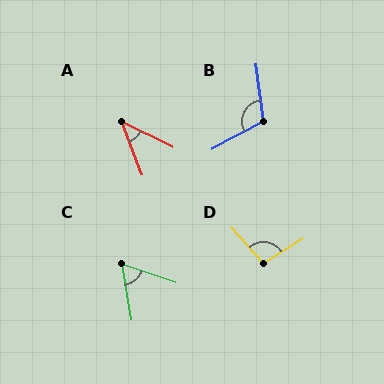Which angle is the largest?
B, at approximately 111 degrees.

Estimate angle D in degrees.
Approximately 99 degrees.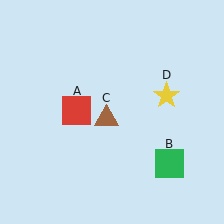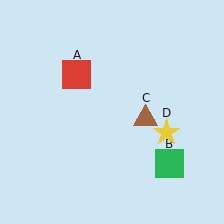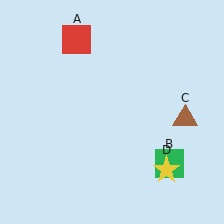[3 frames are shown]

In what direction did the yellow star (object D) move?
The yellow star (object D) moved down.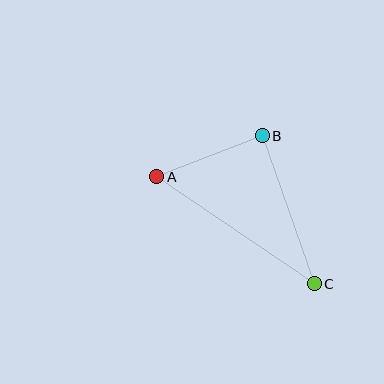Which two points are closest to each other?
Points A and B are closest to each other.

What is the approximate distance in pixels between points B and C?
The distance between B and C is approximately 157 pixels.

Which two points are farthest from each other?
Points A and C are farthest from each other.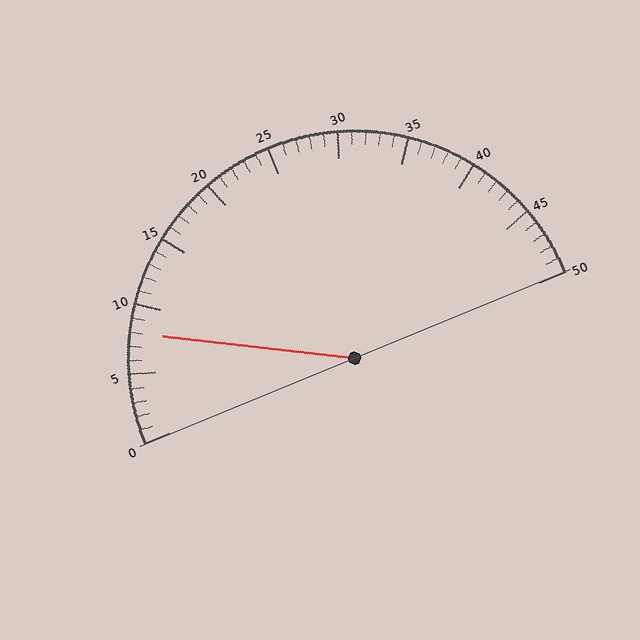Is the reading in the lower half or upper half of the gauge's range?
The reading is in the lower half of the range (0 to 50).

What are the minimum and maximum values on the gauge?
The gauge ranges from 0 to 50.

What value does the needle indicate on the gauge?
The needle indicates approximately 8.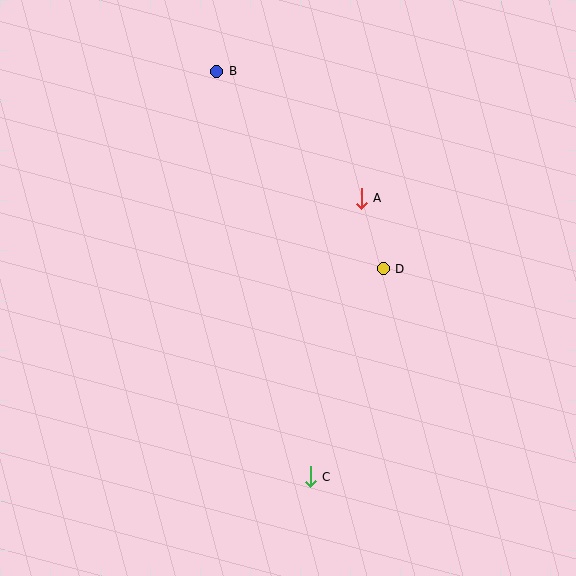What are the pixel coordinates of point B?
Point B is at (217, 71).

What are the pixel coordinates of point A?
Point A is at (361, 198).